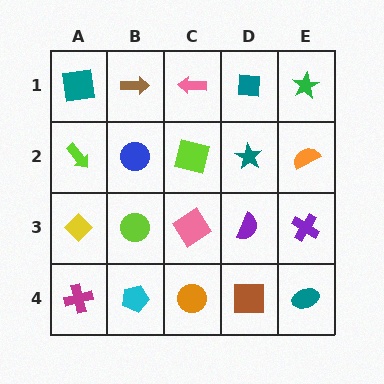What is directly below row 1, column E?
An orange semicircle.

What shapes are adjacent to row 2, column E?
A green star (row 1, column E), a purple cross (row 3, column E), a teal star (row 2, column D).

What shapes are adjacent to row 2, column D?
A teal square (row 1, column D), a purple semicircle (row 3, column D), a lime square (row 2, column C), an orange semicircle (row 2, column E).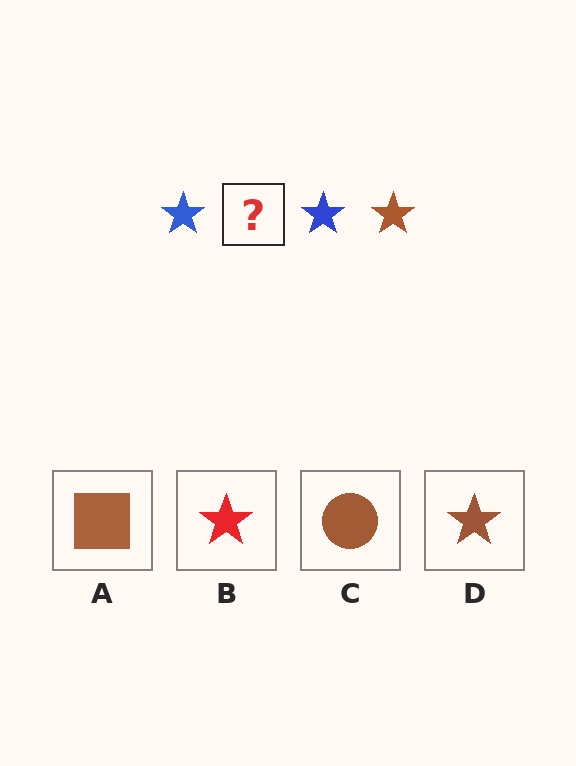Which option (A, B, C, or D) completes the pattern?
D.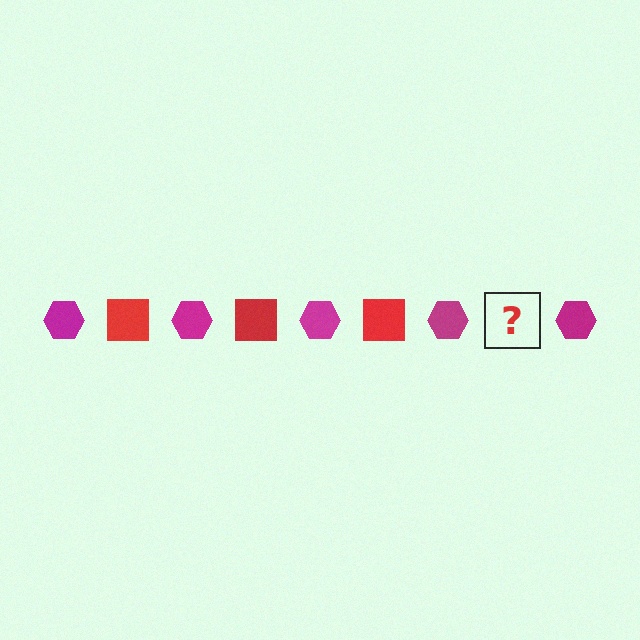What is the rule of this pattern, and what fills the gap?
The rule is that the pattern alternates between magenta hexagon and red square. The gap should be filled with a red square.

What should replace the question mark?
The question mark should be replaced with a red square.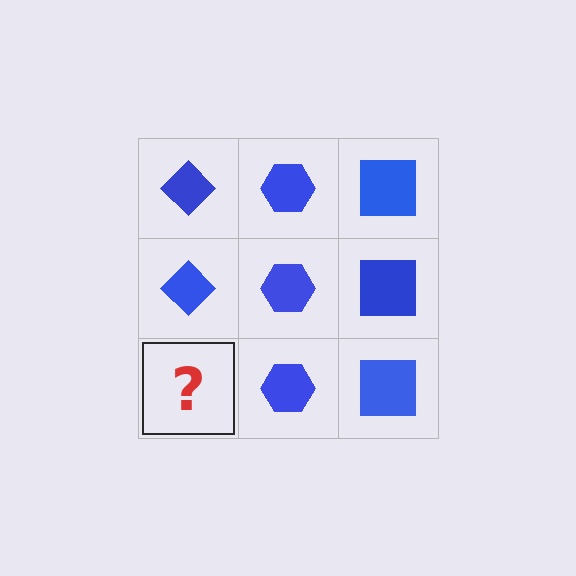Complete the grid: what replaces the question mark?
The question mark should be replaced with a blue diamond.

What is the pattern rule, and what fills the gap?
The rule is that each column has a consistent shape. The gap should be filled with a blue diamond.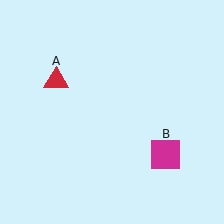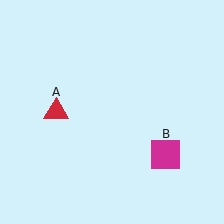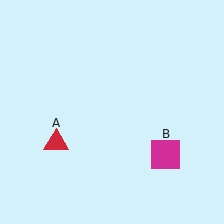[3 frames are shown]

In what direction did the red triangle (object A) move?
The red triangle (object A) moved down.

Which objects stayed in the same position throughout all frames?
Magenta square (object B) remained stationary.